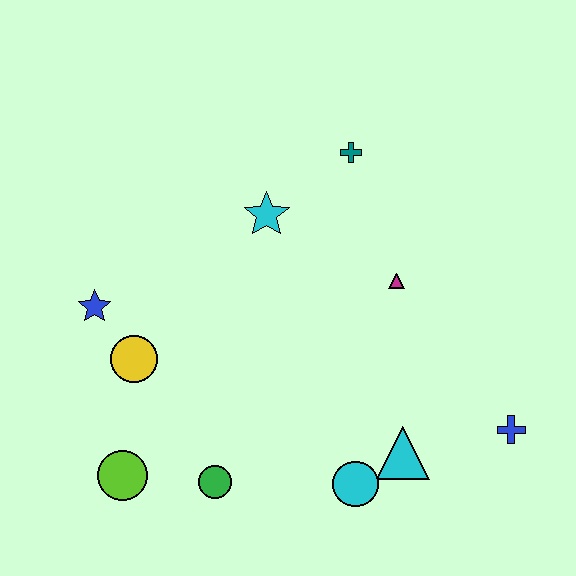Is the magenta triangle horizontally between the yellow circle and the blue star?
No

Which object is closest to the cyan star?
The teal cross is closest to the cyan star.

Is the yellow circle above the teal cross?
No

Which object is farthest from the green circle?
The teal cross is farthest from the green circle.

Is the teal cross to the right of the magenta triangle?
No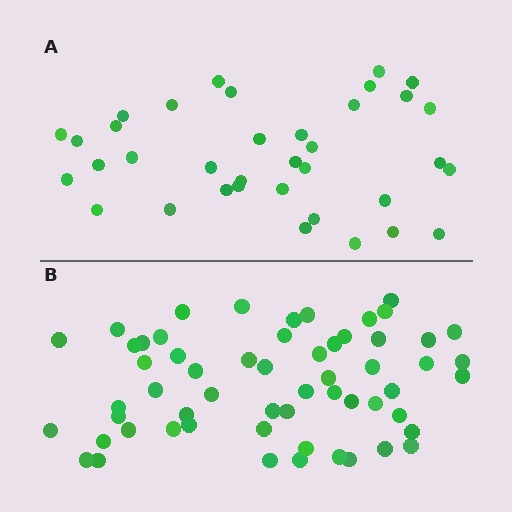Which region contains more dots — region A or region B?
Region B (the bottom region) has more dots.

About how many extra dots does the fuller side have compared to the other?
Region B has approximately 20 more dots than region A.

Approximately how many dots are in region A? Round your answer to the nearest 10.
About 40 dots. (The exact count is 36, which rounds to 40.)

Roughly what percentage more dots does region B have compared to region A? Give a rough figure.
About 60% more.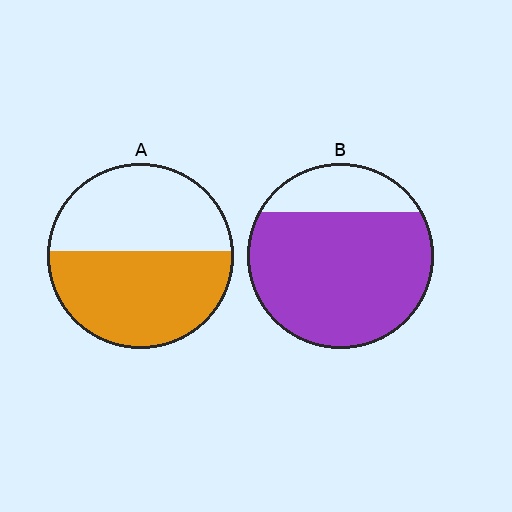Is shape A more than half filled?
Roughly half.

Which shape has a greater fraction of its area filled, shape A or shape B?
Shape B.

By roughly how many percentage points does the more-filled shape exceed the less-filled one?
By roughly 25 percentage points (B over A).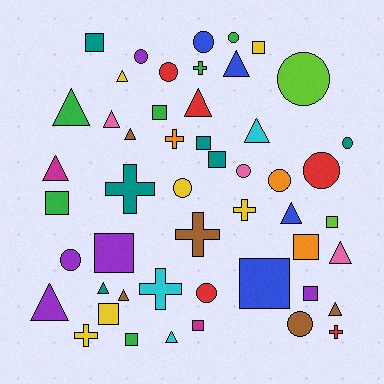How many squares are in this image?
There are 14 squares.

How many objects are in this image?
There are 50 objects.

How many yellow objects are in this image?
There are 6 yellow objects.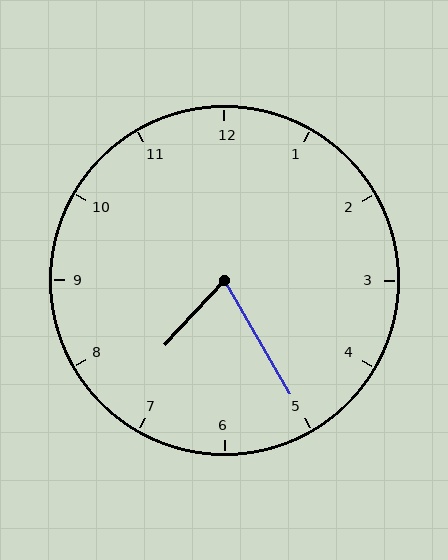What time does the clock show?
7:25.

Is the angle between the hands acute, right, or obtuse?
It is acute.